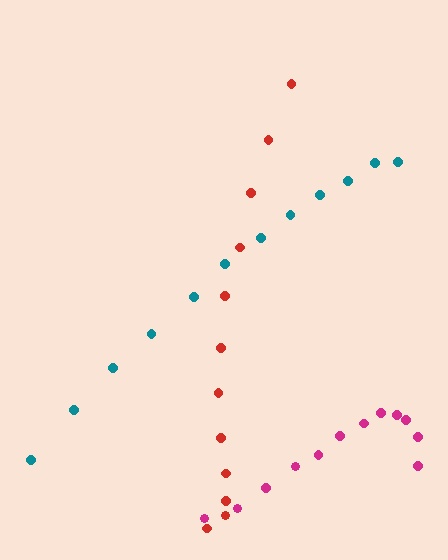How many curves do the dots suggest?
There are 3 distinct paths.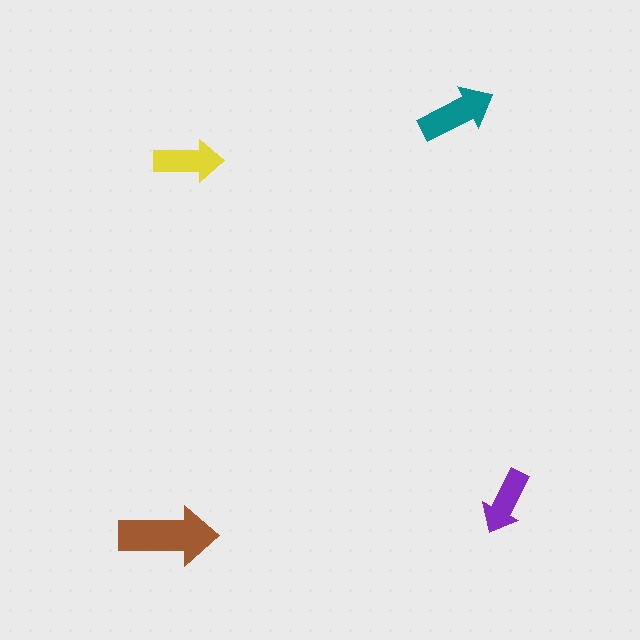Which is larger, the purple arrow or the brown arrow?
The brown one.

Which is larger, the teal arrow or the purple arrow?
The teal one.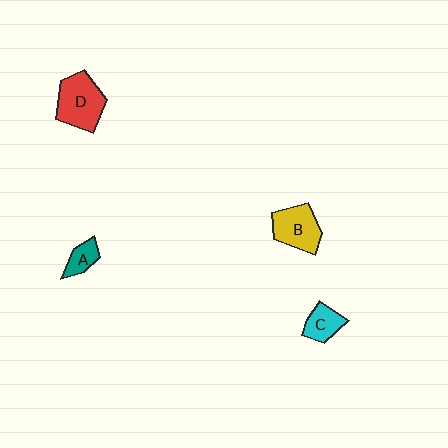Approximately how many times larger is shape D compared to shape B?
Approximately 1.2 times.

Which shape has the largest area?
Shape D (red).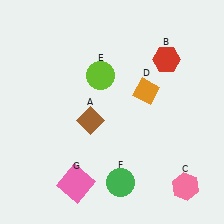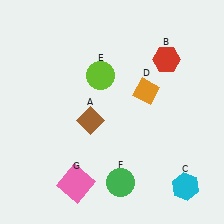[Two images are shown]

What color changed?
The hexagon (C) changed from pink in Image 1 to cyan in Image 2.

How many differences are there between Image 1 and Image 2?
There is 1 difference between the two images.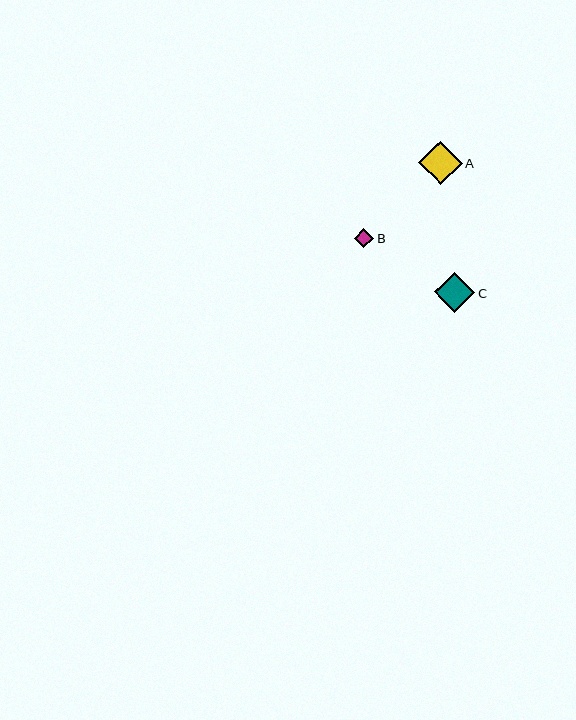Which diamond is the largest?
Diamond A is the largest with a size of approximately 43 pixels.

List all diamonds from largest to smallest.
From largest to smallest: A, C, B.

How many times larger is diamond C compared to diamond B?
Diamond C is approximately 2.1 times the size of diamond B.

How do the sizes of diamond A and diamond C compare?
Diamond A and diamond C are approximately the same size.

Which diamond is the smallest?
Diamond B is the smallest with a size of approximately 19 pixels.